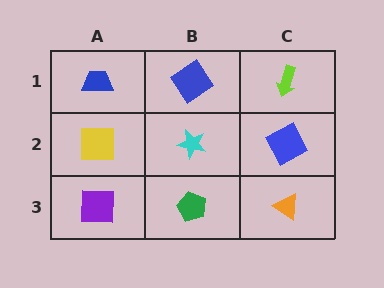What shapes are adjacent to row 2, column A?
A blue trapezoid (row 1, column A), a purple square (row 3, column A), a cyan star (row 2, column B).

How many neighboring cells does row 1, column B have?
3.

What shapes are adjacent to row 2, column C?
A lime arrow (row 1, column C), an orange triangle (row 3, column C), a cyan star (row 2, column B).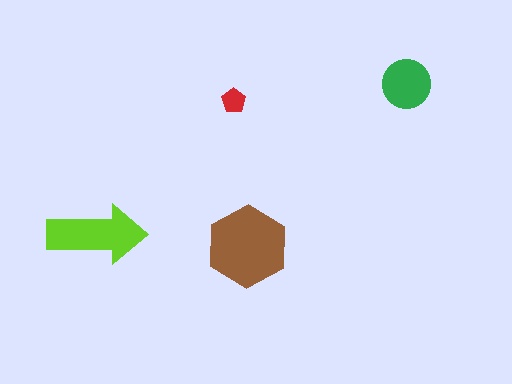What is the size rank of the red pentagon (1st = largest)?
4th.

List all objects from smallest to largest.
The red pentagon, the green circle, the lime arrow, the brown hexagon.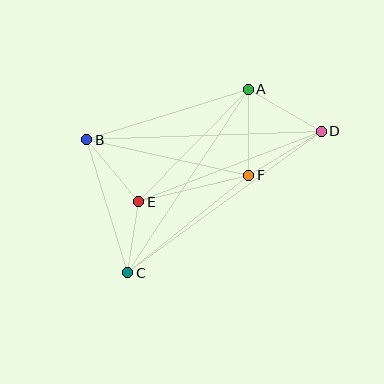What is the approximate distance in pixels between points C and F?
The distance between C and F is approximately 155 pixels.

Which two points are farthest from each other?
Points C and D are farthest from each other.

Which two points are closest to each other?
Points C and E are closest to each other.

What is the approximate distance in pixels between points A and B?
The distance between A and B is approximately 169 pixels.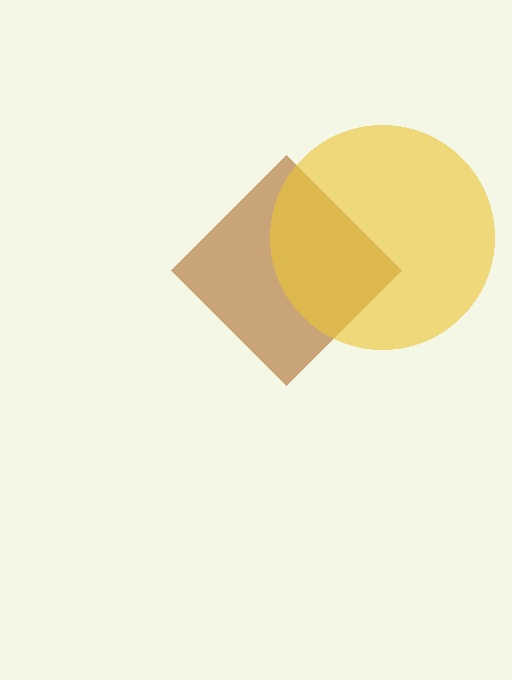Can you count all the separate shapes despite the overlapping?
Yes, there are 2 separate shapes.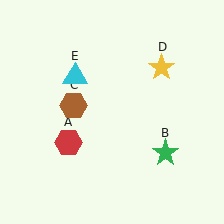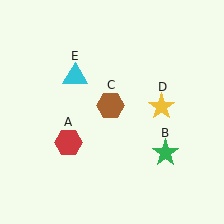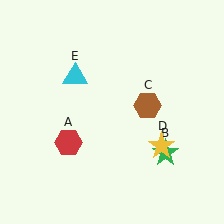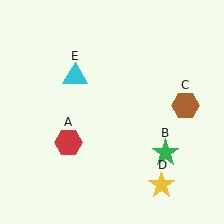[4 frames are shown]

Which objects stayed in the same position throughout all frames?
Red hexagon (object A) and green star (object B) and cyan triangle (object E) remained stationary.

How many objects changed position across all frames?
2 objects changed position: brown hexagon (object C), yellow star (object D).